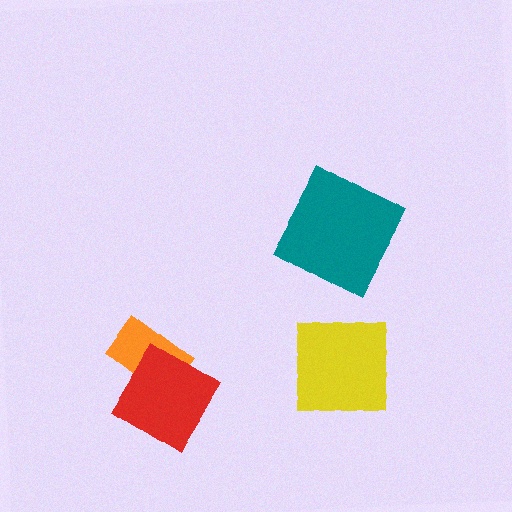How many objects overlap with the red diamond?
1 object overlaps with the red diamond.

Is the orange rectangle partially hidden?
Yes, it is partially covered by another shape.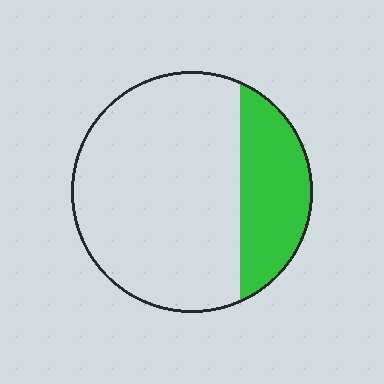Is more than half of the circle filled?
No.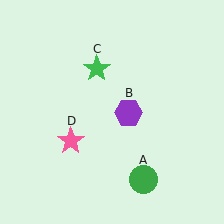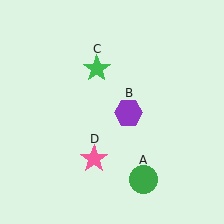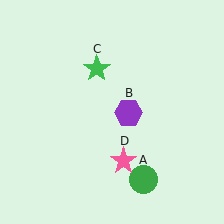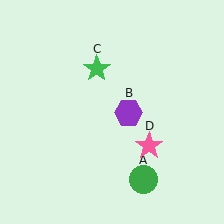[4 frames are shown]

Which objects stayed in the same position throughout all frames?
Green circle (object A) and purple hexagon (object B) and green star (object C) remained stationary.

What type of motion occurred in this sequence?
The pink star (object D) rotated counterclockwise around the center of the scene.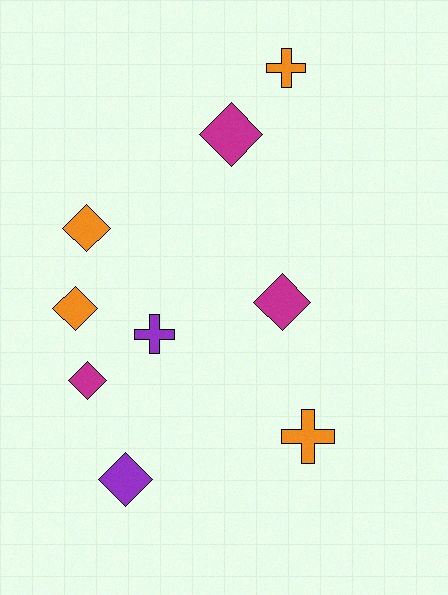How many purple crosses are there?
There is 1 purple cross.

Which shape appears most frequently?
Diamond, with 6 objects.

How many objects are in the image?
There are 9 objects.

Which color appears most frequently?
Orange, with 4 objects.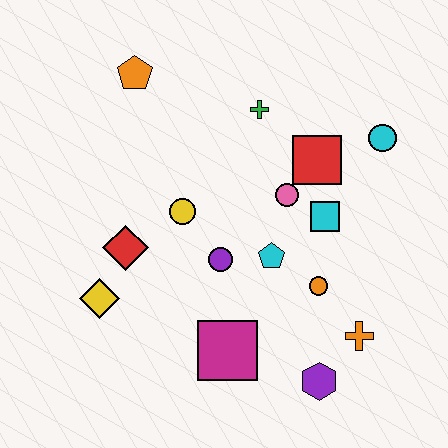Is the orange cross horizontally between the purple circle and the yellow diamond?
No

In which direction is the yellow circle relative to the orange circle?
The yellow circle is to the left of the orange circle.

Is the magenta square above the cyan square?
No